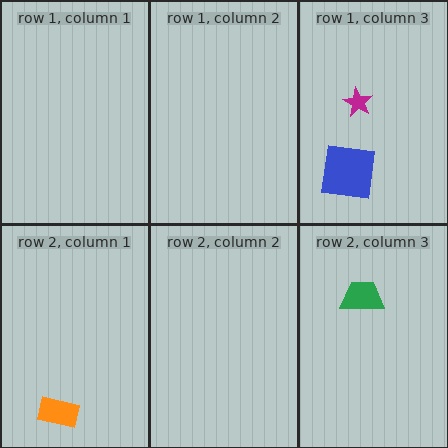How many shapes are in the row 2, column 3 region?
1.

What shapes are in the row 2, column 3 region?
The green trapezoid.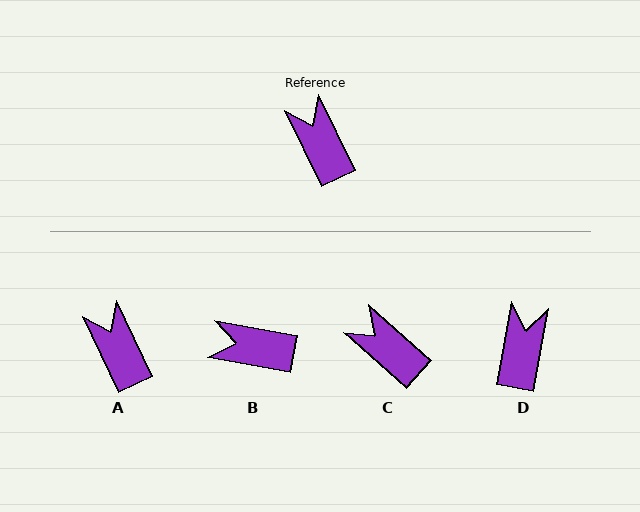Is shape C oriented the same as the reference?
No, it is off by about 23 degrees.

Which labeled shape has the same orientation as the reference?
A.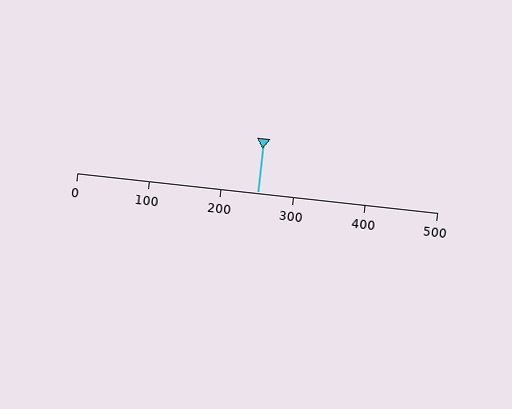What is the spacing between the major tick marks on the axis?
The major ticks are spaced 100 apart.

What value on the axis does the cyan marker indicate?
The marker indicates approximately 250.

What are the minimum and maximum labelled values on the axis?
The axis runs from 0 to 500.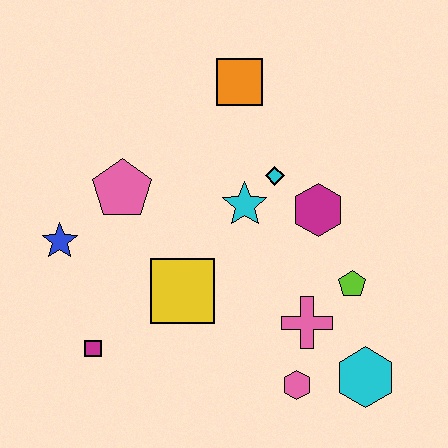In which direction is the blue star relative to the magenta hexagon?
The blue star is to the left of the magenta hexagon.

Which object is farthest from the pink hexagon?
The orange square is farthest from the pink hexagon.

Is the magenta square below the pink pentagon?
Yes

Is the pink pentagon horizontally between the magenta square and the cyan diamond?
Yes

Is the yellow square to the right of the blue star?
Yes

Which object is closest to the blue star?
The pink pentagon is closest to the blue star.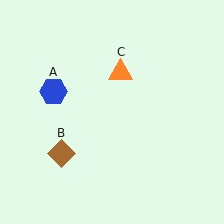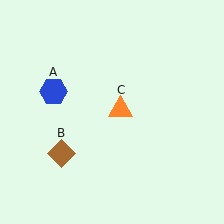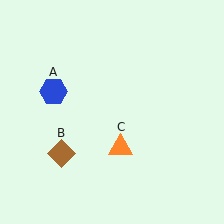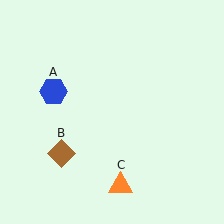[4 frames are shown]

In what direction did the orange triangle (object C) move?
The orange triangle (object C) moved down.